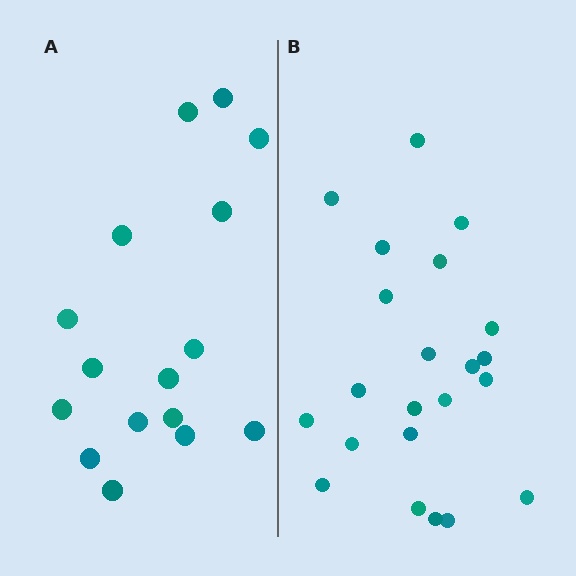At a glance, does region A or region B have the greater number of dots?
Region B (the right region) has more dots.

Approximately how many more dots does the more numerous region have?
Region B has about 6 more dots than region A.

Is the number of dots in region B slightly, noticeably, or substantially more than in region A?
Region B has noticeably more, but not dramatically so. The ratio is roughly 1.4 to 1.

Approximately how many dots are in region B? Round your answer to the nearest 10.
About 20 dots. (The exact count is 22, which rounds to 20.)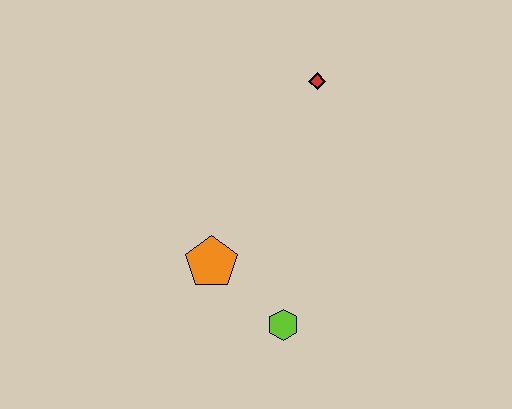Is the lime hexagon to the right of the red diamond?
No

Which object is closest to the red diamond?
The orange pentagon is closest to the red diamond.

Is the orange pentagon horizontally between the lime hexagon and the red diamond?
No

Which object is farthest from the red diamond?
The lime hexagon is farthest from the red diamond.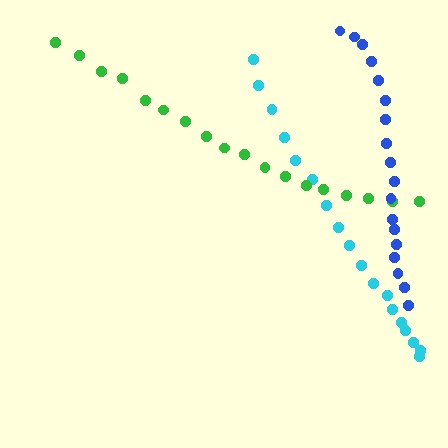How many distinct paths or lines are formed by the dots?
There are 3 distinct paths.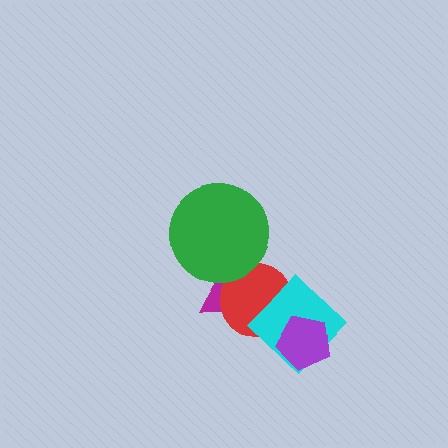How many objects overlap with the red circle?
3 objects overlap with the red circle.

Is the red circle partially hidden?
Yes, it is partially covered by another shape.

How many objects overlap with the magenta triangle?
3 objects overlap with the magenta triangle.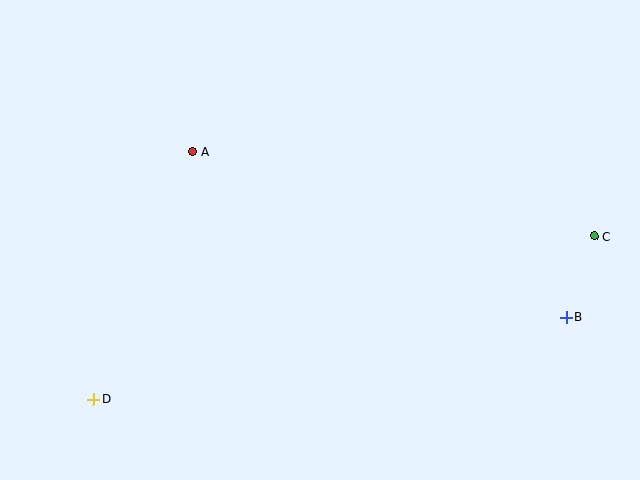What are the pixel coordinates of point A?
Point A is at (192, 151).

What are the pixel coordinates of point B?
Point B is at (567, 317).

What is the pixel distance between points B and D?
The distance between B and D is 480 pixels.